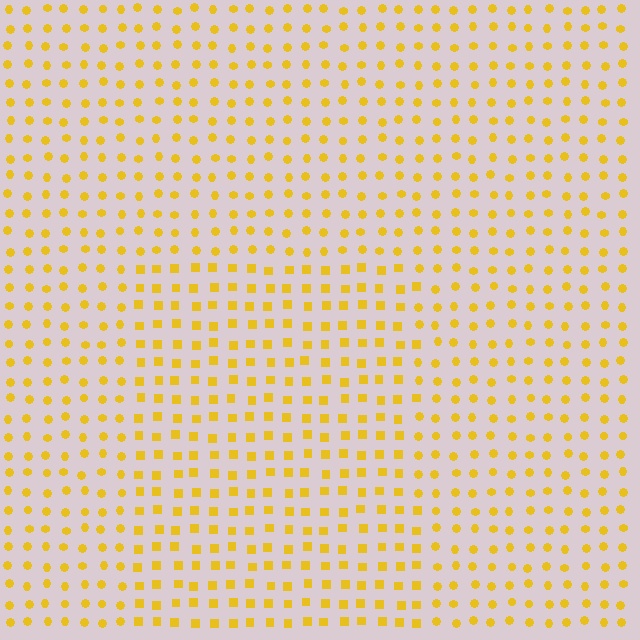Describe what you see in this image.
The image is filled with small yellow elements arranged in a uniform grid. A rectangle-shaped region contains squares, while the surrounding area contains circles. The boundary is defined purely by the change in element shape.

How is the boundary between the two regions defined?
The boundary is defined by a change in element shape: squares inside vs. circles outside. All elements share the same color and spacing.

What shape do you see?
I see a rectangle.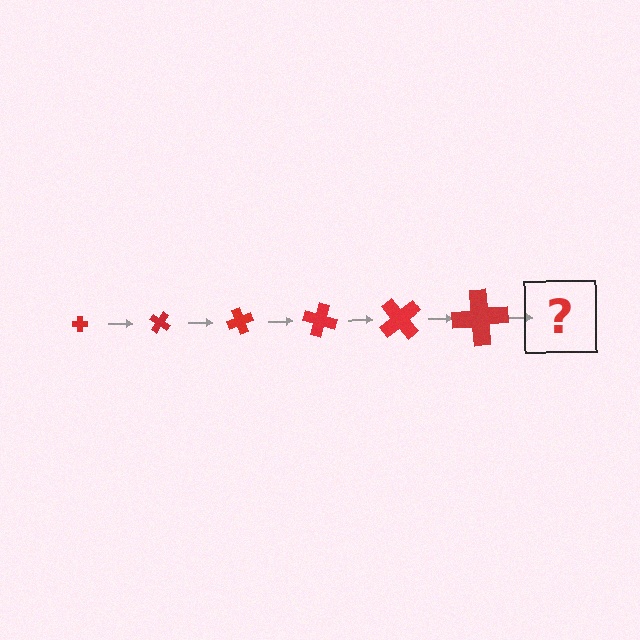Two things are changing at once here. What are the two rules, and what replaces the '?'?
The two rules are that the cross grows larger each step and it rotates 35 degrees each step. The '?' should be a cross, larger than the previous one and rotated 210 degrees from the start.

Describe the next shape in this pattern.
It should be a cross, larger than the previous one and rotated 210 degrees from the start.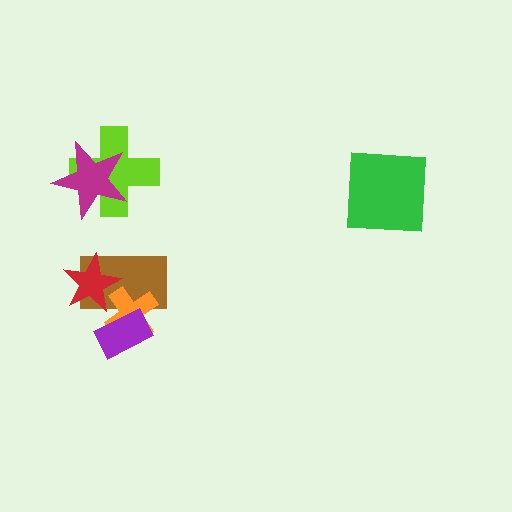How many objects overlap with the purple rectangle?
2 objects overlap with the purple rectangle.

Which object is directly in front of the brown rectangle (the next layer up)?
The orange cross is directly in front of the brown rectangle.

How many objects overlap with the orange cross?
3 objects overlap with the orange cross.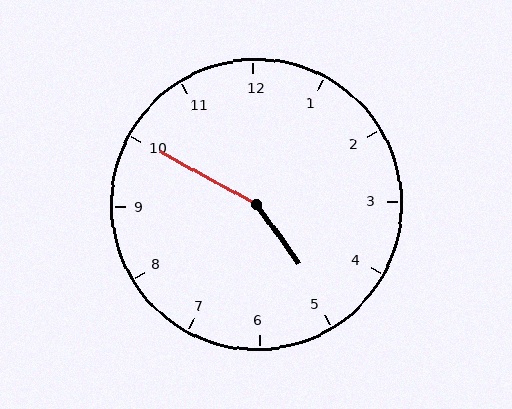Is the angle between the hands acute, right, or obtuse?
It is obtuse.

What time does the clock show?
4:50.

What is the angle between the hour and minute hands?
Approximately 155 degrees.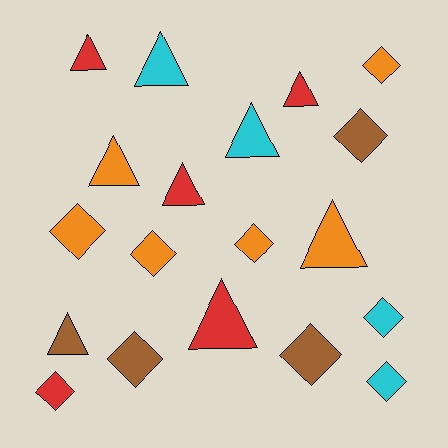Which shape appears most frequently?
Diamond, with 10 objects.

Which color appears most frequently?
Orange, with 6 objects.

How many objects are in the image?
There are 19 objects.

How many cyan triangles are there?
There are 2 cyan triangles.